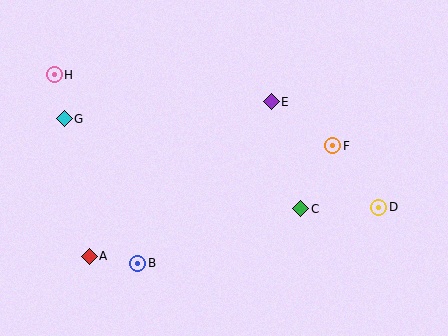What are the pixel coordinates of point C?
Point C is at (301, 209).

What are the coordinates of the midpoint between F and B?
The midpoint between F and B is at (235, 205).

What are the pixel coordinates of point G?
Point G is at (64, 119).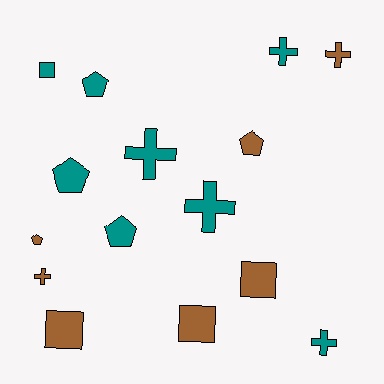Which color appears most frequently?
Teal, with 8 objects.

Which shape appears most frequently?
Cross, with 6 objects.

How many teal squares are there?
There is 1 teal square.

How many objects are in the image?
There are 15 objects.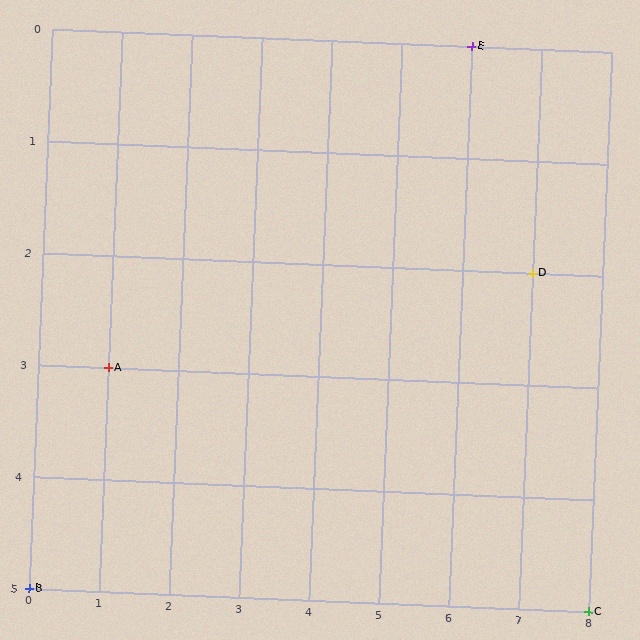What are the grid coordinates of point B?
Point B is at grid coordinates (0, 5).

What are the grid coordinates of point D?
Point D is at grid coordinates (7, 2).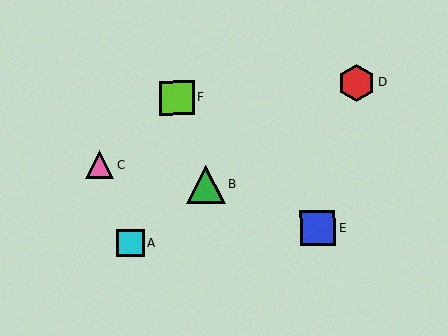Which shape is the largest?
The green triangle (labeled B) is the largest.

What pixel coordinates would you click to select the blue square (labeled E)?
Click at (318, 228) to select the blue square E.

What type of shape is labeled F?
Shape F is a lime square.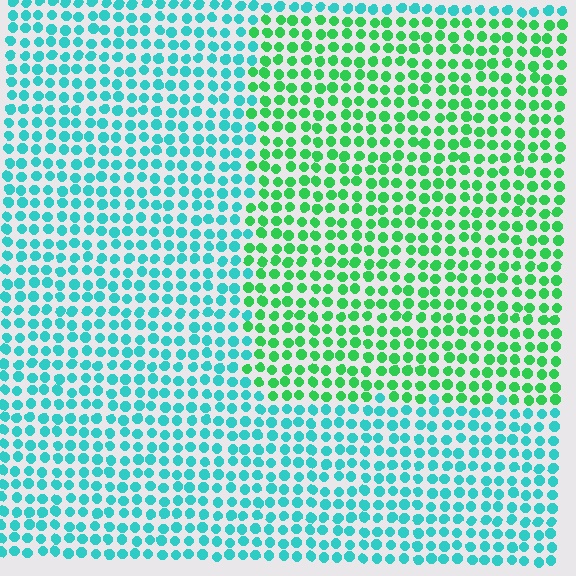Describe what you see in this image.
The image is filled with small cyan elements in a uniform arrangement. A rectangle-shaped region is visible where the elements are tinted to a slightly different hue, forming a subtle color boundary.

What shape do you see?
I see a rectangle.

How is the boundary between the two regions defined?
The boundary is defined purely by a slight shift in hue (about 45 degrees). Spacing, size, and orientation are identical on both sides.